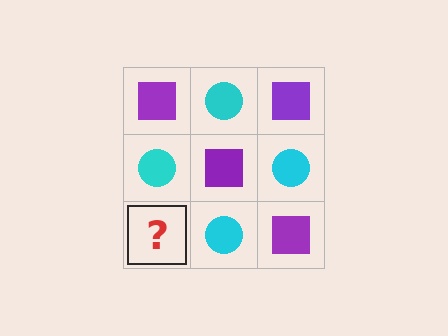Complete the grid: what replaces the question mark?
The question mark should be replaced with a purple square.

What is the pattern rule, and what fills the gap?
The rule is that it alternates purple square and cyan circle in a checkerboard pattern. The gap should be filled with a purple square.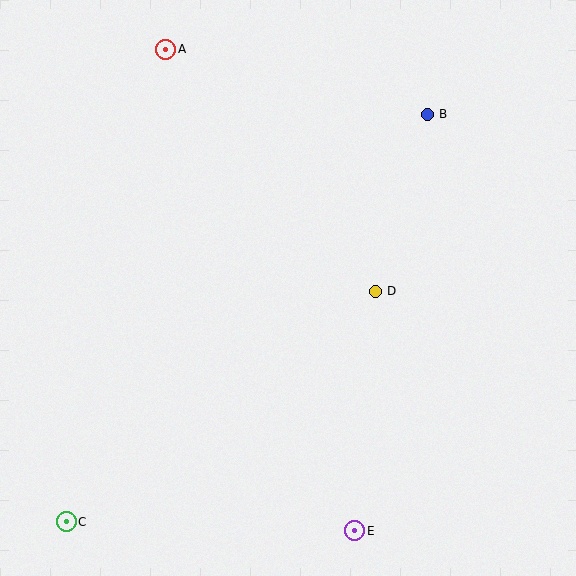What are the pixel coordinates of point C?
Point C is at (66, 522).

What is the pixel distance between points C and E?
The distance between C and E is 289 pixels.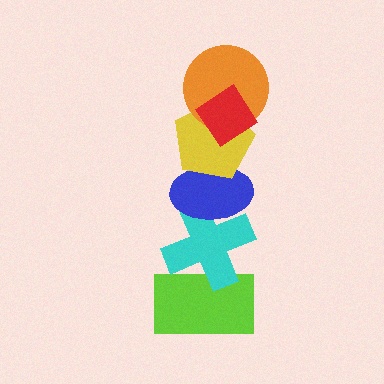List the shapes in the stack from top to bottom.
From top to bottom: the red diamond, the orange circle, the yellow pentagon, the blue ellipse, the cyan cross, the lime rectangle.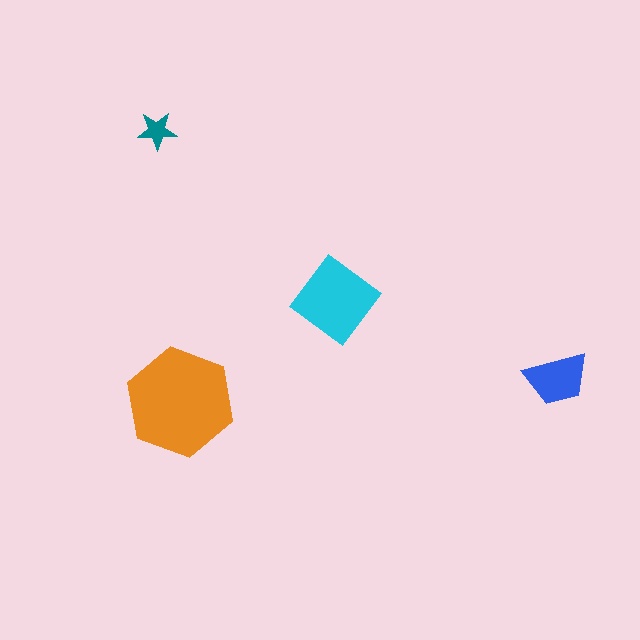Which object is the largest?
The orange hexagon.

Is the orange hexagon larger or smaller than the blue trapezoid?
Larger.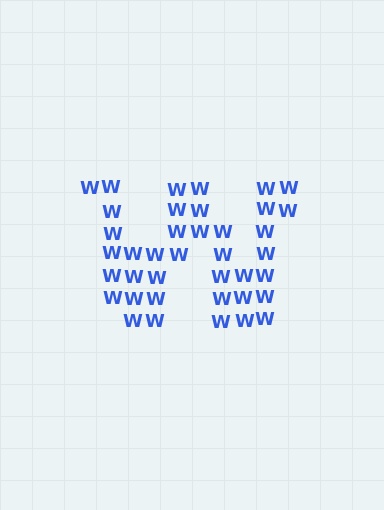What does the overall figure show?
The overall figure shows the letter W.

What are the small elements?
The small elements are letter W's.